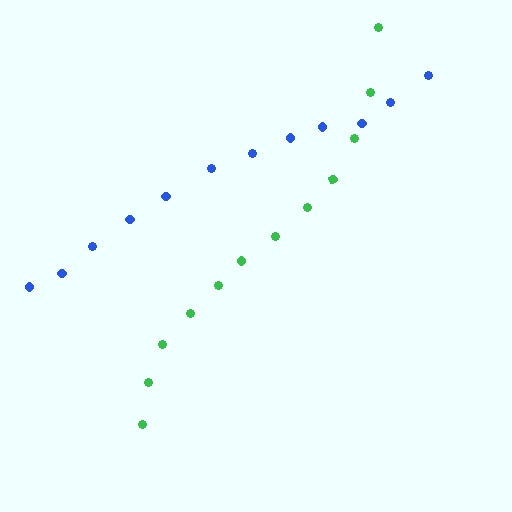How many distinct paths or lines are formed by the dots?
There are 2 distinct paths.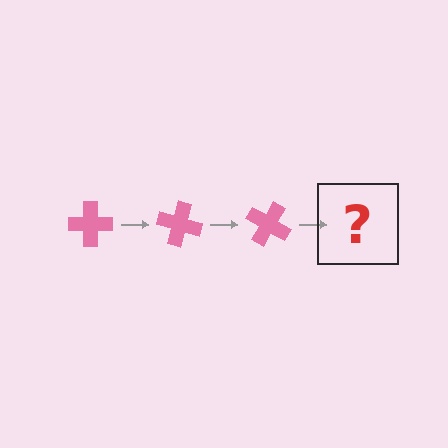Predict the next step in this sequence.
The next step is a pink cross rotated 45 degrees.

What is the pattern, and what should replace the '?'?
The pattern is that the cross rotates 15 degrees each step. The '?' should be a pink cross rotated 45 degrees.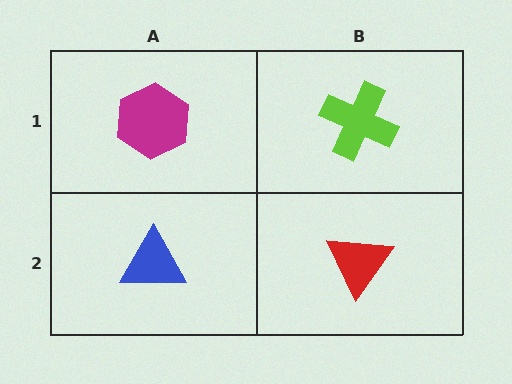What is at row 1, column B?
A lime cross.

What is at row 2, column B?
A red triangle.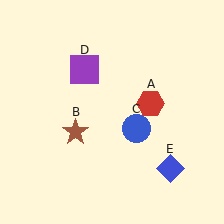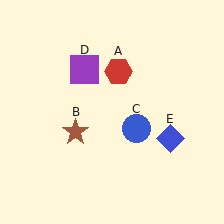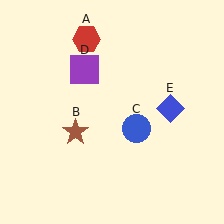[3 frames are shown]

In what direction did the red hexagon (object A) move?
The red hexagon (object A) moved up and to the left.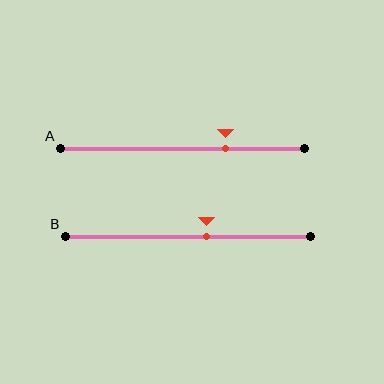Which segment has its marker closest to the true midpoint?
Segment B has its marker closest to the true midpoint.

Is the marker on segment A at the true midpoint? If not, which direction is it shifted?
No, the marker on segment A is shifted to the right by about 18% of the segment length.